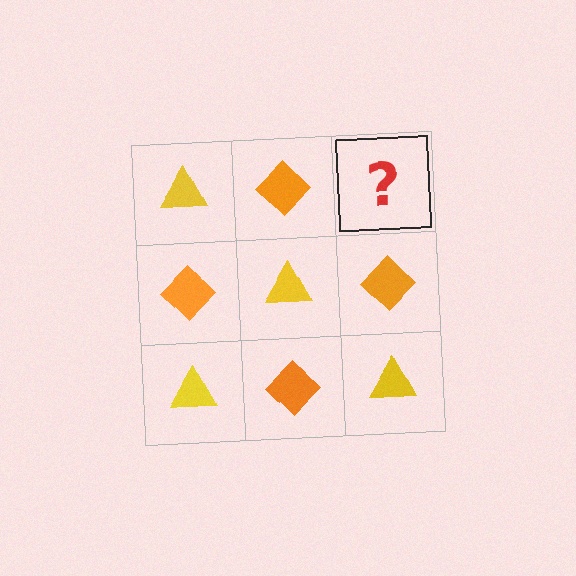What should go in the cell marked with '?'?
The missing cell should contain a yellow triangle.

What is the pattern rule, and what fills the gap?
The rule is that it alternates yellow triangle and orange diamond in a checkerboard pattern. The gap should be filled with a yellow triangle.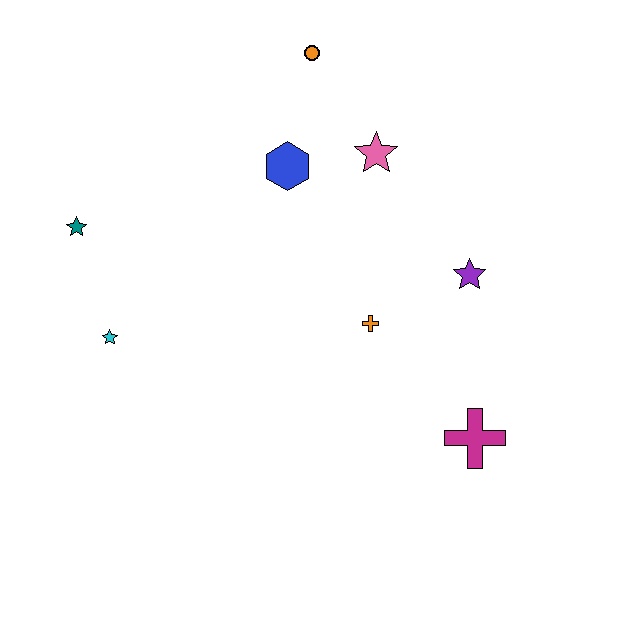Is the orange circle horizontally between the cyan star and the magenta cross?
Yes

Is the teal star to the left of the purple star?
Yes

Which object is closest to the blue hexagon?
The pink star is closest to the blue hexagon.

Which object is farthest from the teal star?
The magenta cross is farthest from the teal star.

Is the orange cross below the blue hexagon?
Yes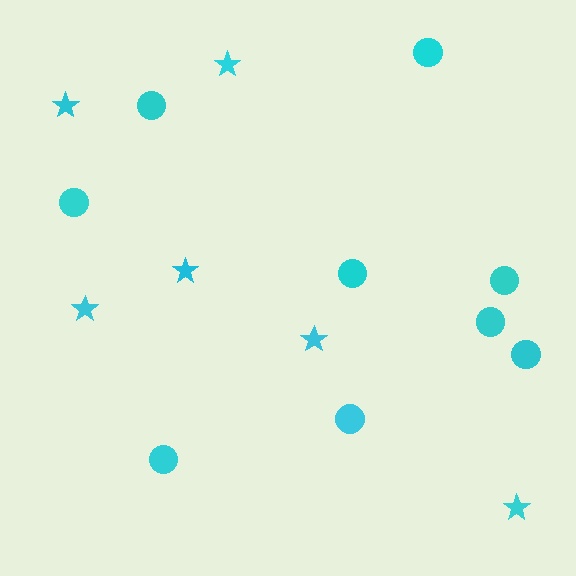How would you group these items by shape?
There are 2 groups: one group of circles (9) and one group of stars (6).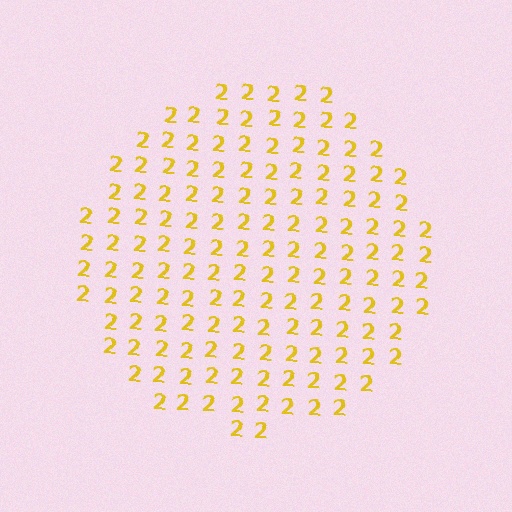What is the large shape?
The large shape is a circle.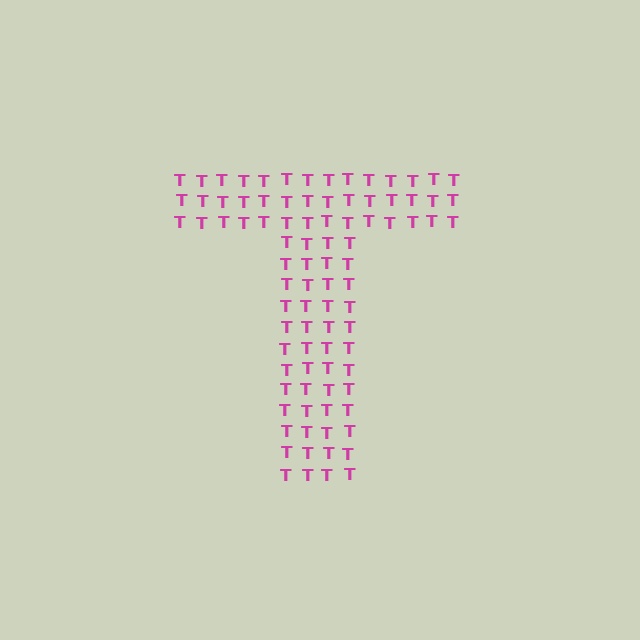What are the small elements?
The small elements are letter T's.